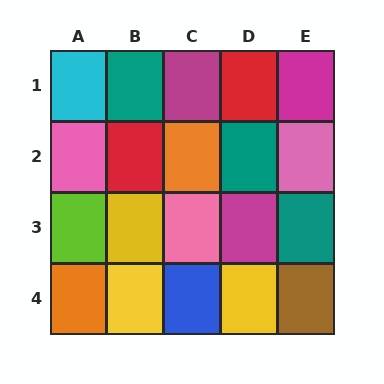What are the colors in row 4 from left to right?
Orange, yellow, blue, yellow, brown.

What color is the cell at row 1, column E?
Magenta.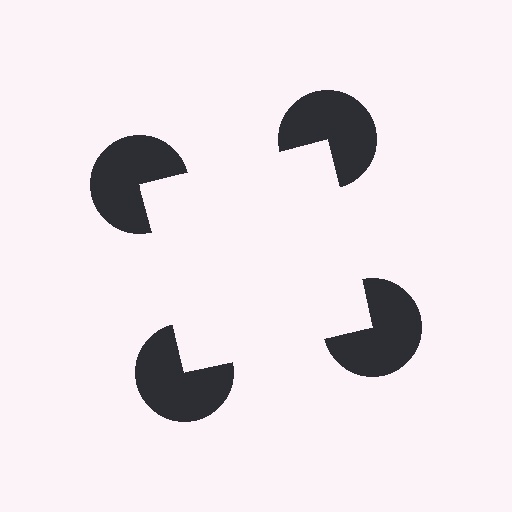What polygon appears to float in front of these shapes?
An illusory square — its edges are inferred from the aligned wedge cuts in the pac-man discs, not physically drawn.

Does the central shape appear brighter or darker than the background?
It typically appears slightly brighter than the background, even though no actual brightness change is drawn.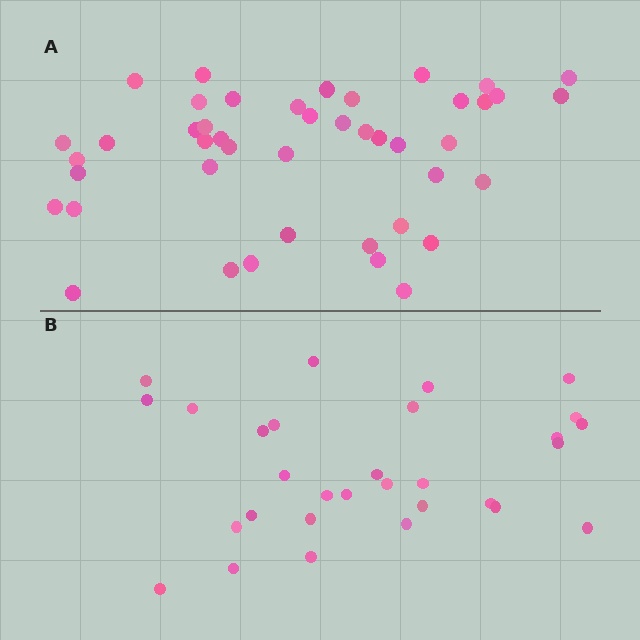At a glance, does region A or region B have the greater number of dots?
Region A (the top region) has more dots.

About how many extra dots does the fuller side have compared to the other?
Region A has approximately 15 more dots than region B.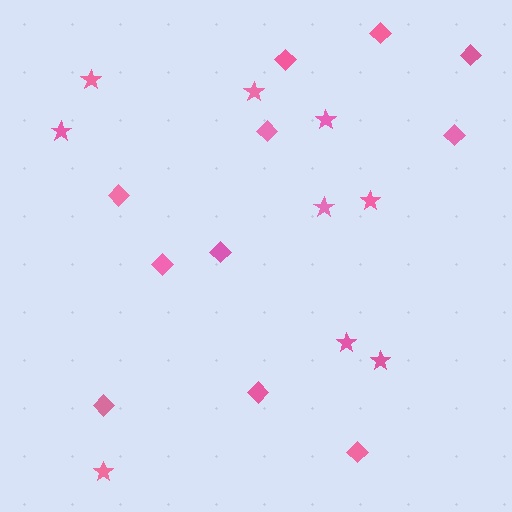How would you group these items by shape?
There are 2 groups: one group of stars (9) and one group of diamonds (11).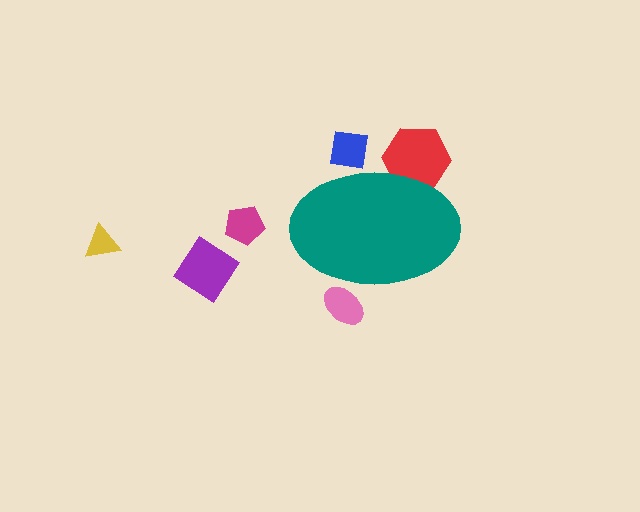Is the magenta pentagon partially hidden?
No, the magenta pentagon is fully visible.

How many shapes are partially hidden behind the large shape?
3 shapes are partially hidden.